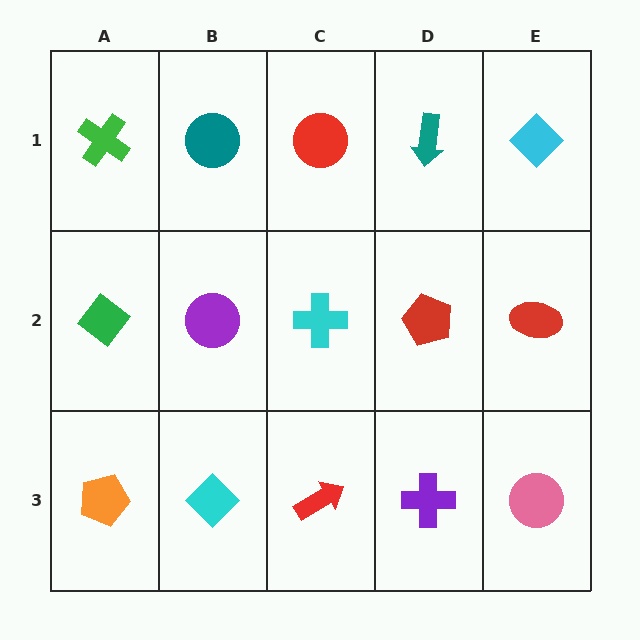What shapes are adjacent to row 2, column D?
A teal arrow (row 1, column D), a purple cross (row 3, column D), a cyan cross (row 2, column C), a red ellipse (row 2, column E).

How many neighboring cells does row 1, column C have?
3.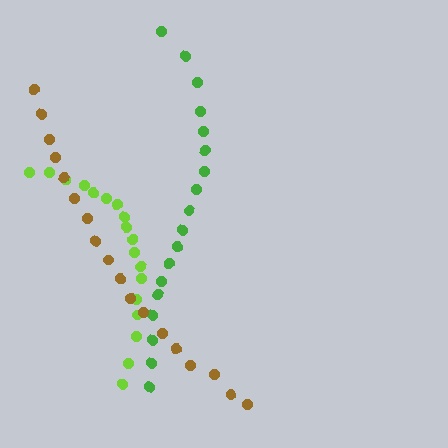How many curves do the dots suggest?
There are 3 distinct paths.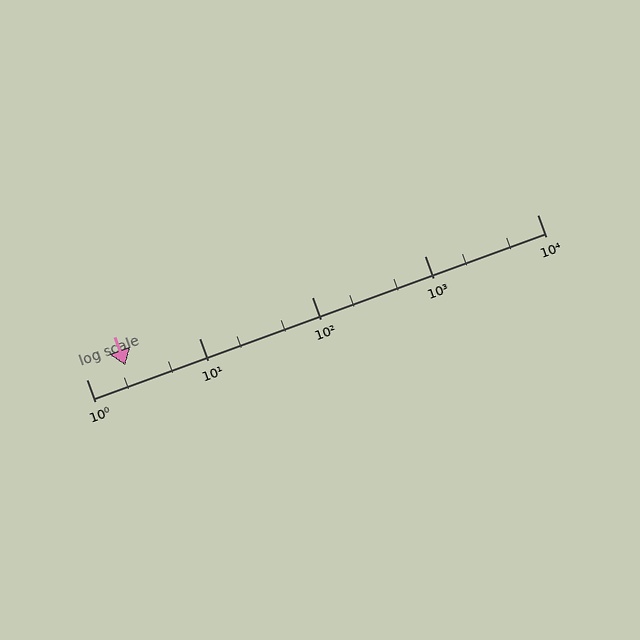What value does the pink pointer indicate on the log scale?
The pointer indicates approximately 2.2.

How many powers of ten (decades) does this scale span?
The scale spans 4 decades, from 1 to 10000.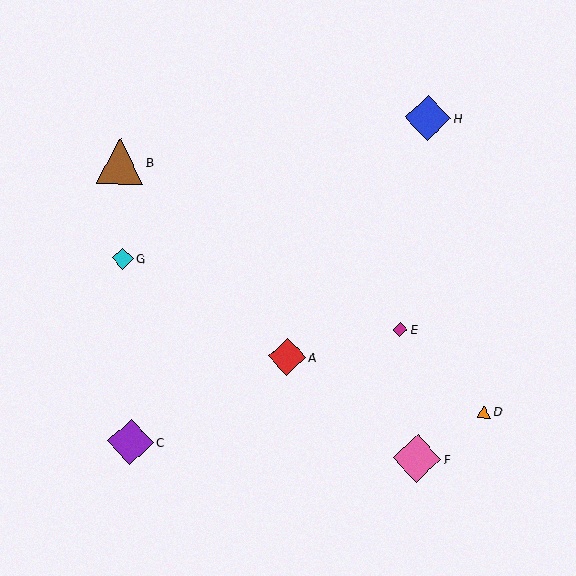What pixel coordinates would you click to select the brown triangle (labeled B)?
Click at (120, 161) to select the brown triangle B.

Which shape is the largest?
The pink diamond (labeled F) is the largest.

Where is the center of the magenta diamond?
The center of the magenta diamond is at (400, 330).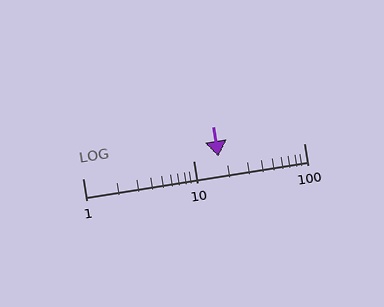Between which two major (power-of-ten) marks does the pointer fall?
The pointer is between 10 and 100.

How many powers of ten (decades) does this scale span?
The scale spans 2 decades, from 1 to 100.